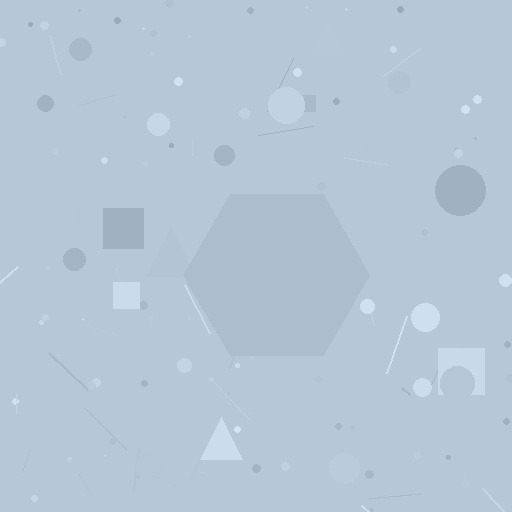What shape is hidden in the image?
A hexagon is hidden in the image.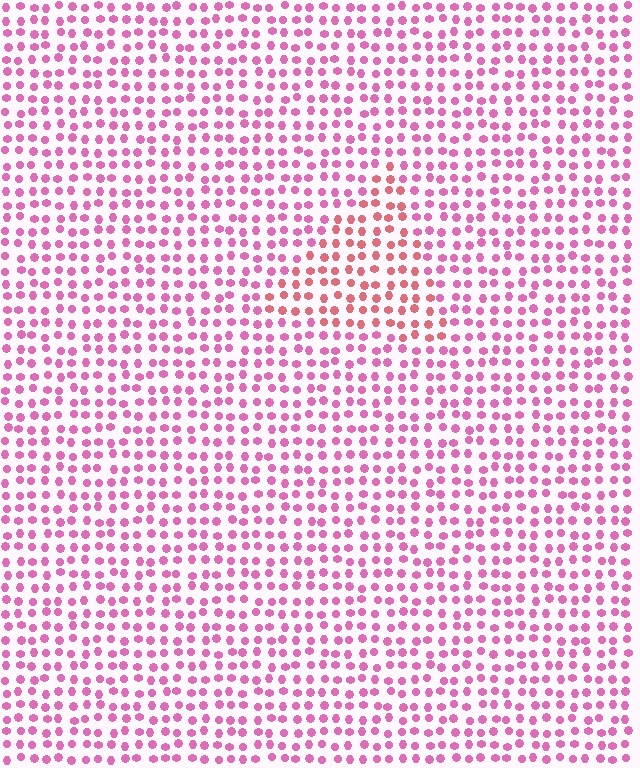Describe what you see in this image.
The image is filled with small pink elements in a uniform arrangement. A triangle-shaped region is visible where the elements are tinted to a slightly different hue, forming a subtle color boundary.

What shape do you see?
I see a triangle.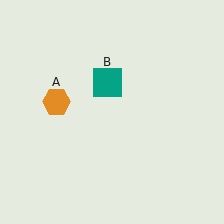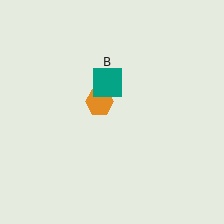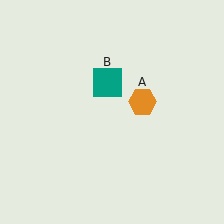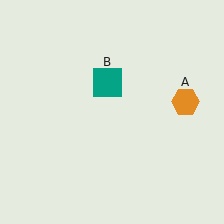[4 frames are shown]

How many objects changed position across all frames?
1 object changed position: orange hexagon (object A).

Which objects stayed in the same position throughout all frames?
Teal square (object B) remained stationary.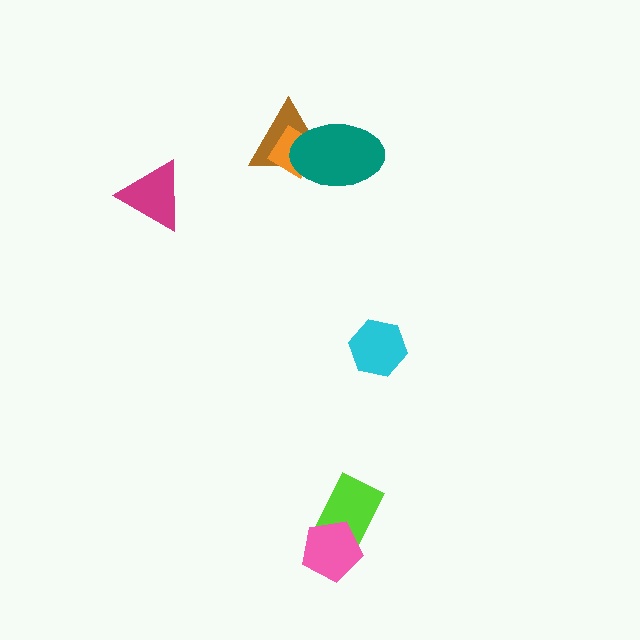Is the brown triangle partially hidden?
Yes, it is partially covered by another shape.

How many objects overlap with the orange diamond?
2 objects overlap with the orange diamond.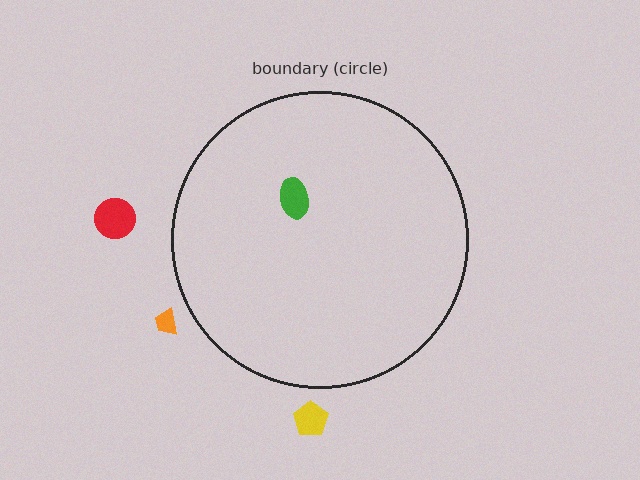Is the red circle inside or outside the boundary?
Outside.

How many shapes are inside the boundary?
1 inside, 3 outside.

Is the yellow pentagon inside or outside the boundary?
Outside.